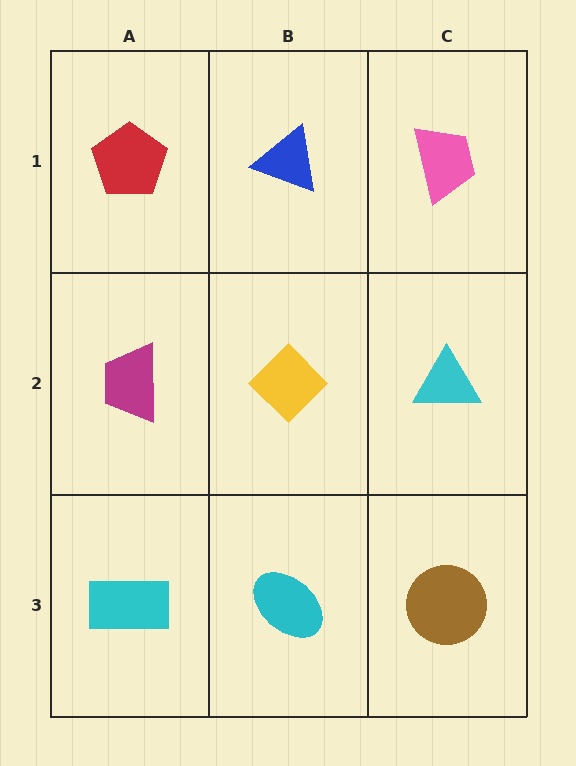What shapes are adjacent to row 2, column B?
A blue triangle (row 1, column B), a cyan ellipse (row 3, column B), a magenta trapezoid (row 2, column A), a cyan triangle (row 2, column C).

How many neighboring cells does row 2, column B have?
4.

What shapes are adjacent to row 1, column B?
A yellow diamond (row 2, column B), a red pentagon (row 1, column A), a pink trapezoid (row 1, column C).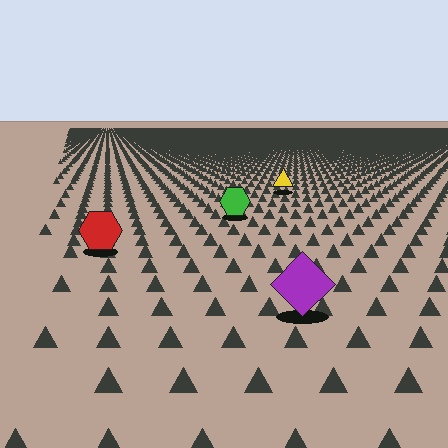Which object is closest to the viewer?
The purple diamond is closest. The texture marks near it are larger and more spread out.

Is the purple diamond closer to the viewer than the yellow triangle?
Yes. The purple diamond is closer — you can tell from the texture gradient: the ground texture is coarser near it.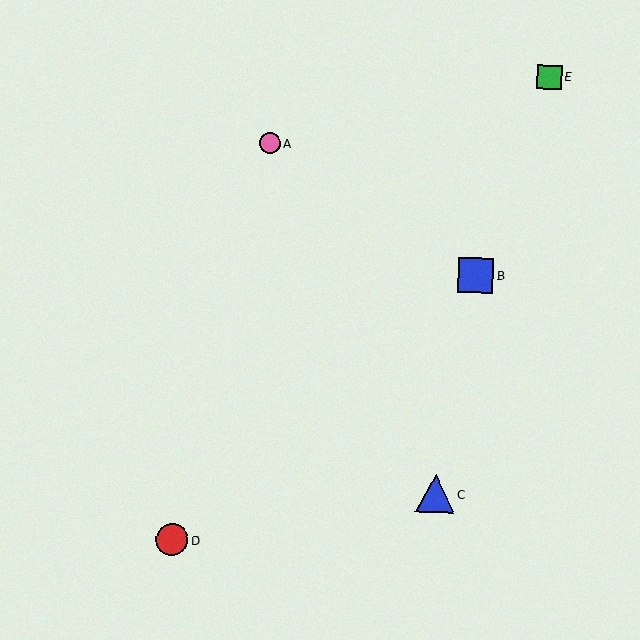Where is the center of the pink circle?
The center of the pink circle is at (270, 143).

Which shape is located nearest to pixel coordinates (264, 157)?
The pink circle (labeled A) at (270, 143) is nearest to that location.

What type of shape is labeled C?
Shape C is a blue triangle.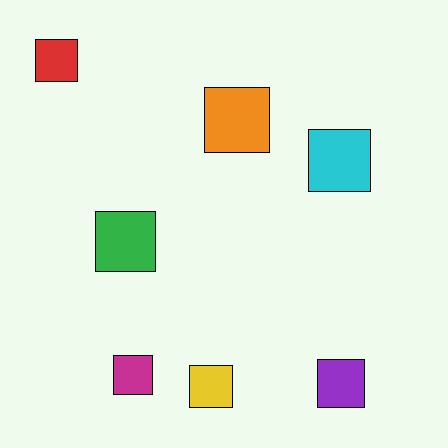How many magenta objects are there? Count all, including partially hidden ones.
There is 1 magenta object.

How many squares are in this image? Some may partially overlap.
There are 7 squares.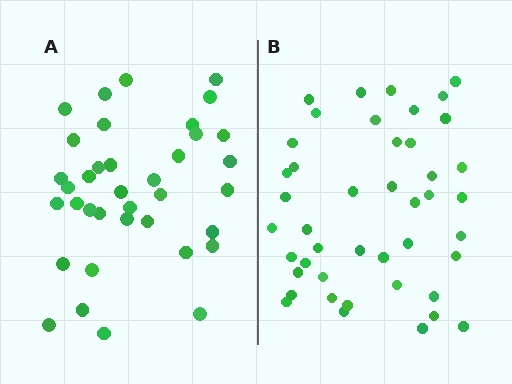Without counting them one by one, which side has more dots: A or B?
Region B (the right region) has more dots.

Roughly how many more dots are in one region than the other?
Region B has roughly 8 or so more dots than region A.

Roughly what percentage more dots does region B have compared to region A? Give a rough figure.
About 20% more.